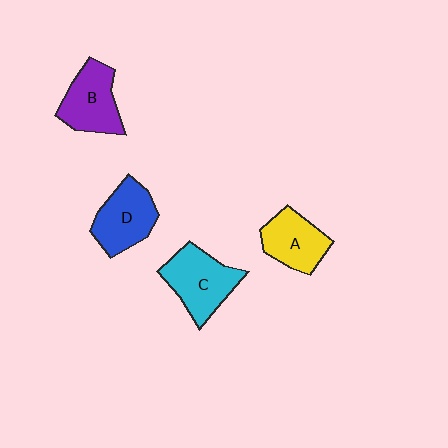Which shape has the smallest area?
Shape A (yellow).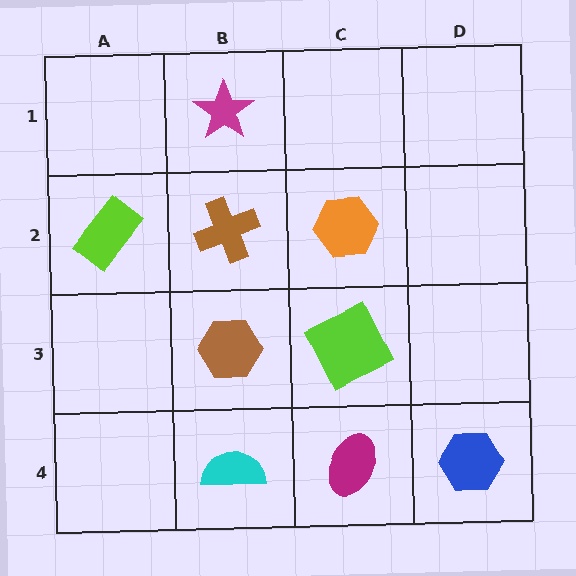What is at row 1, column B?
A magenta star.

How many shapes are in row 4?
3 shapes.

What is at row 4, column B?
A cyan semicircle.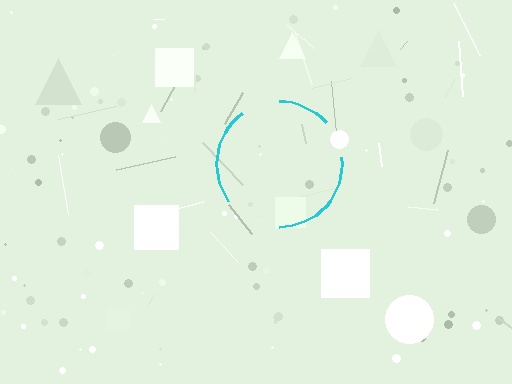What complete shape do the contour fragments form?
The contour fragments form a circle.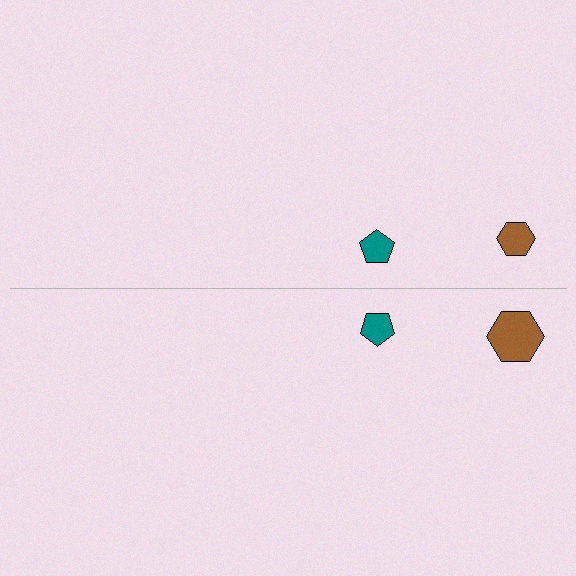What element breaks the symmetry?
The brown hexagon on the bottom side has a different size than its mirror counterpart.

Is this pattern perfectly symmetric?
No, the pattern is not perfectly symmetric. The brown hexagon on the bottom side has a different size than its mirror counterpart.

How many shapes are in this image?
There are 4 shapes in this image.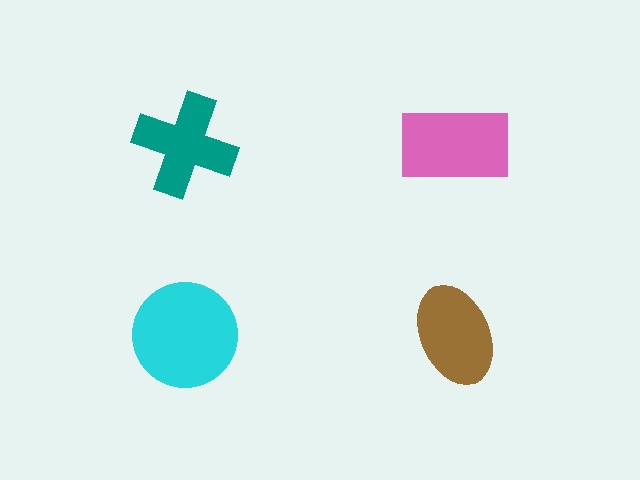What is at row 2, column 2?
A brown ellipse.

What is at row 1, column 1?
A teal cross.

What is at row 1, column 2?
A pink rectangle.